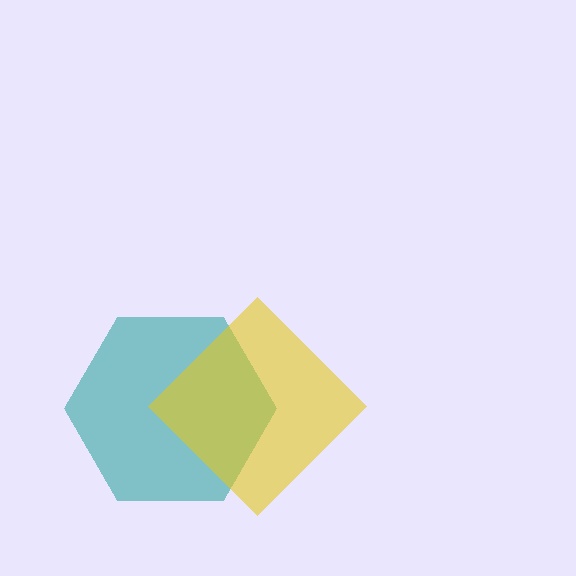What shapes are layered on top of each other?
The layered shapes are: a teal hexagon, a yellow diamond.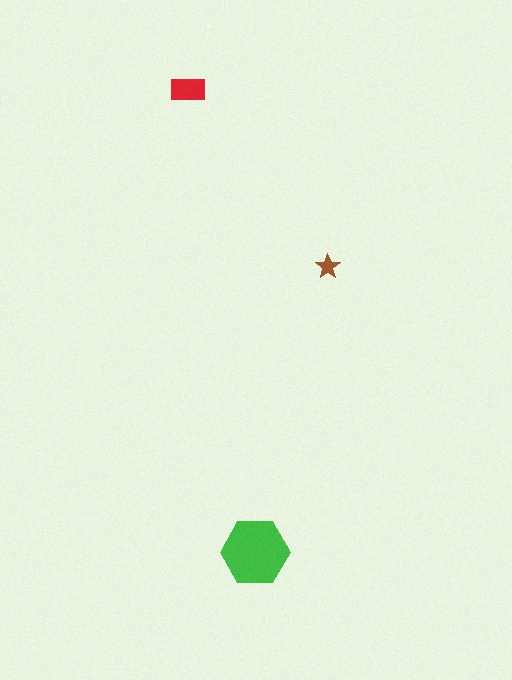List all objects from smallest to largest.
The brown star, the red rectangle, the green hexagon.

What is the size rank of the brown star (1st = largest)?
3rd.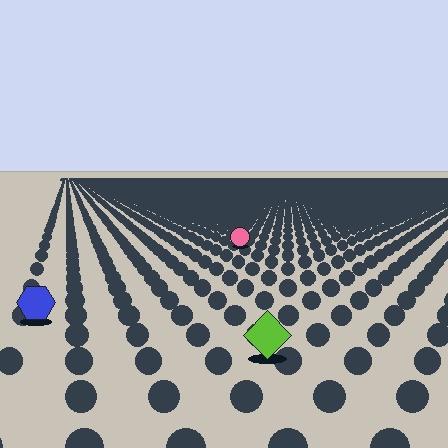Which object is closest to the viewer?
The lime diamond is closest. The texture marks near it are larger and more spread out.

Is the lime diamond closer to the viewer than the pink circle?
Yes. The lime diamond is closer — you can tell from the texture gradient: the ground texture is coarser near it.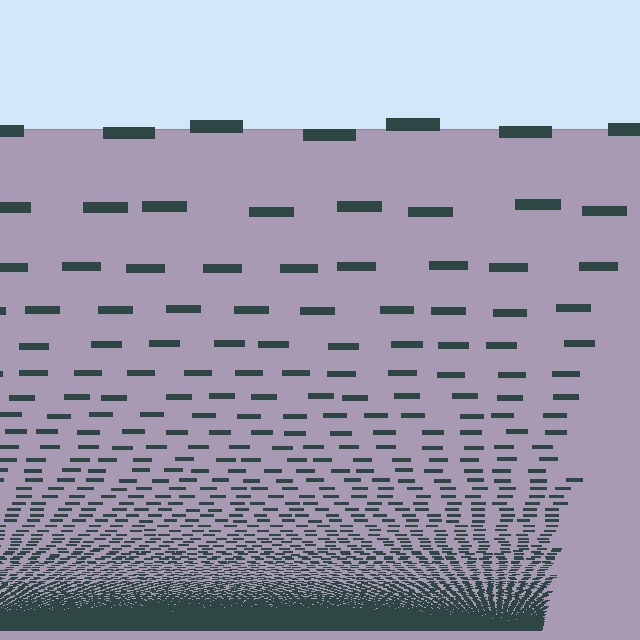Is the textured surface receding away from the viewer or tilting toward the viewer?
The surface appears to tilt toward the viewer. Texture elements get larger and sparser toward the top.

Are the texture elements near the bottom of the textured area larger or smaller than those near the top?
Smaller. The gradient is inverted — elements near the bottom are smaller and denser.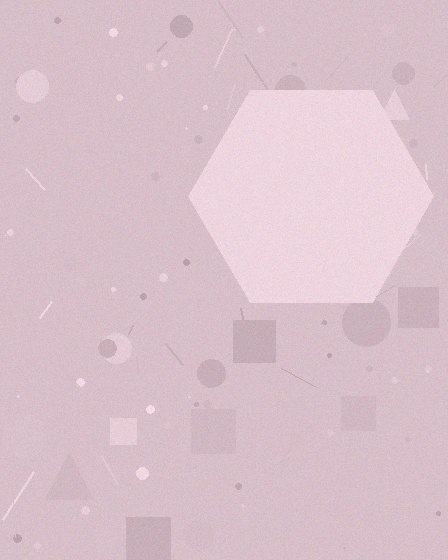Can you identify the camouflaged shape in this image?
The camouflaged shape is a hexagon.